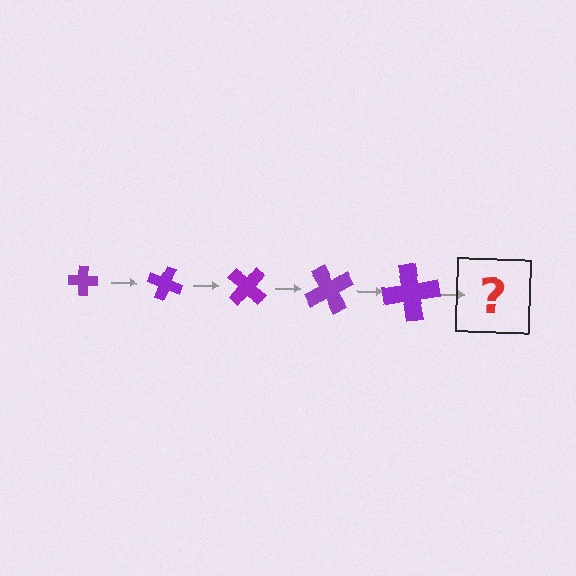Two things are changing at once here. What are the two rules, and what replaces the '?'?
The two rules are that the cross grows larger each step and it rotates 20 degrees each step. The '?' should be a cross, larger than the previous one and rotated 100 degrees from the start.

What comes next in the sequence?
The next element should be a cross, larger than the previous one and rotated 100 degrees from the start.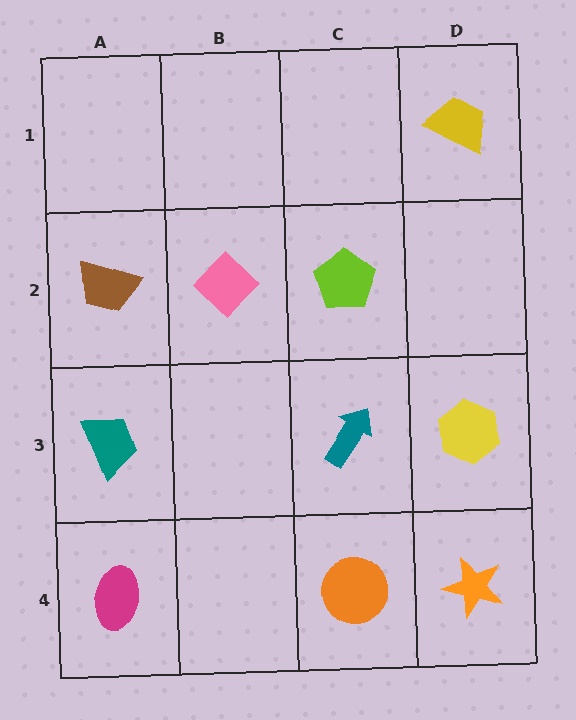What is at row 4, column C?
An orange circle.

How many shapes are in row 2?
3 shapes.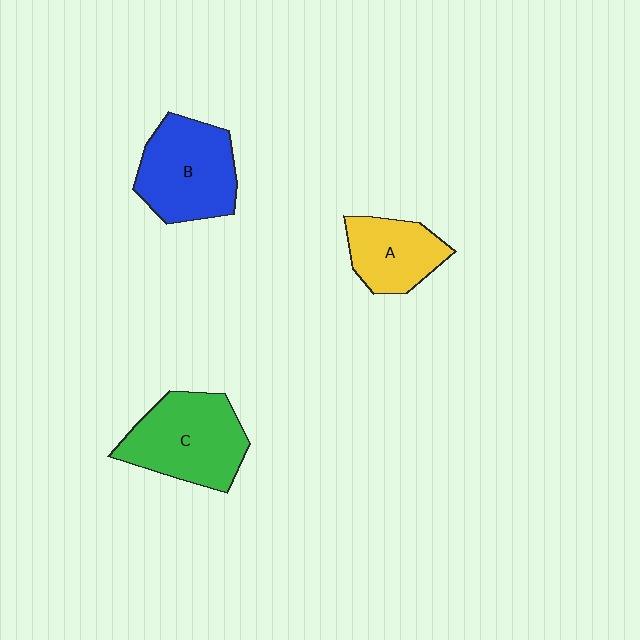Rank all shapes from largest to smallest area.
From largest to smallest: C (green), B (blue), A (yellow).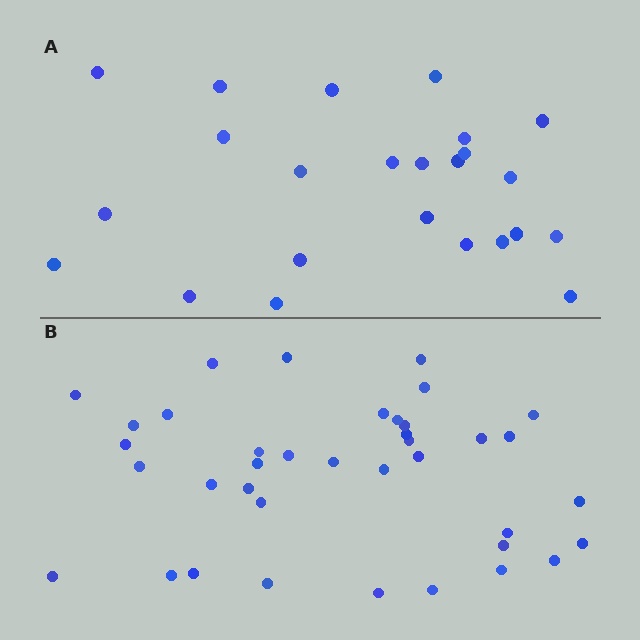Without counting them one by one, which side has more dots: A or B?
Region B (the bottom region) has more dots.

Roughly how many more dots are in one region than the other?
Region B has approximately 15 more dots than region A.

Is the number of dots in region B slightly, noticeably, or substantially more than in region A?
Region B has substantially more. The ratio is roughly 1.6 to 1.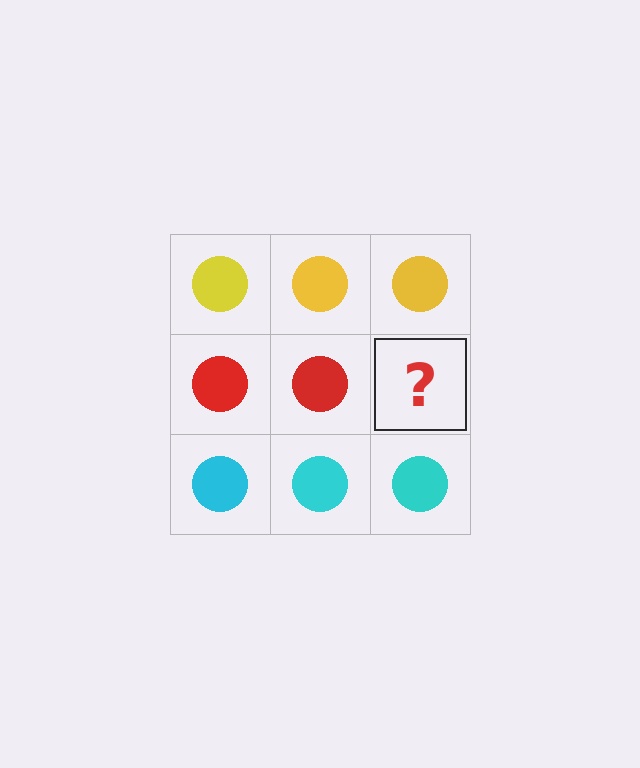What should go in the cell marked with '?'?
The missing cell should contain a red circle.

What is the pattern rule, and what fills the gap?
The rule is that each row has a consistent color. The gap should be filled with a red circle.